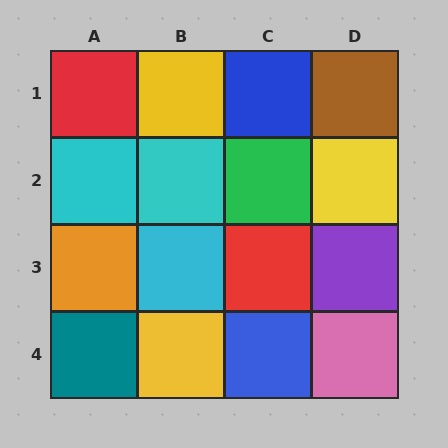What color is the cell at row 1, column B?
Yellow.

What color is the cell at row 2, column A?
Cyan.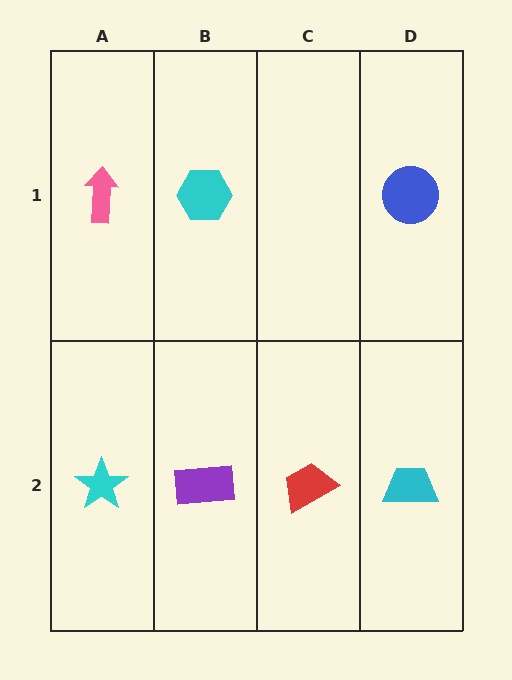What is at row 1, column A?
A pink arrow.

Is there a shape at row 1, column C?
No, that cell is empty.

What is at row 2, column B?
A purple rectangle.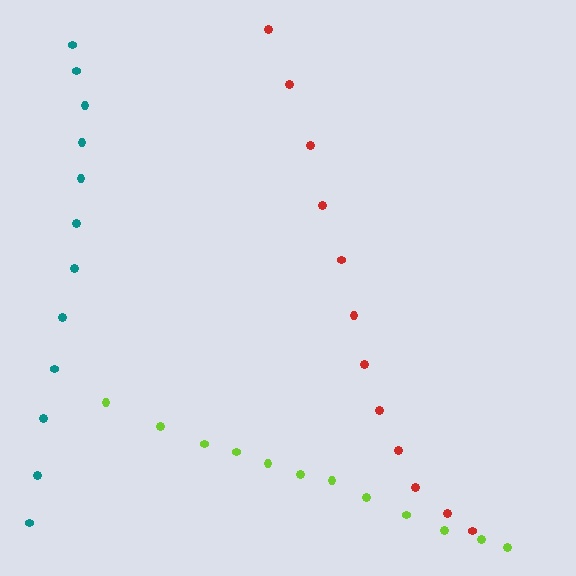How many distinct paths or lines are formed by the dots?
There are 3 distinct paths.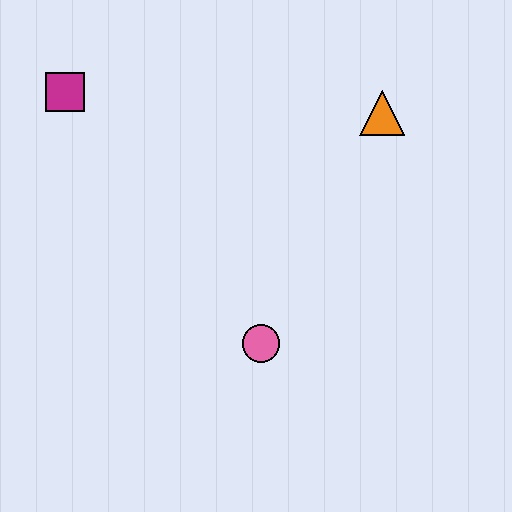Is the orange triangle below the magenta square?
Yes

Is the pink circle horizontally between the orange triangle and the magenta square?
Yes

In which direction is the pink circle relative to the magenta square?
The pink circle is below the magenta square.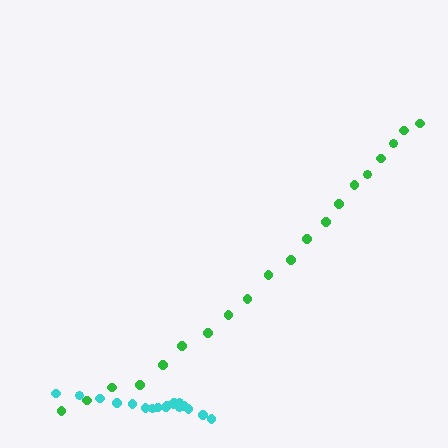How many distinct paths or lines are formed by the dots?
There are 2 distinct paths.